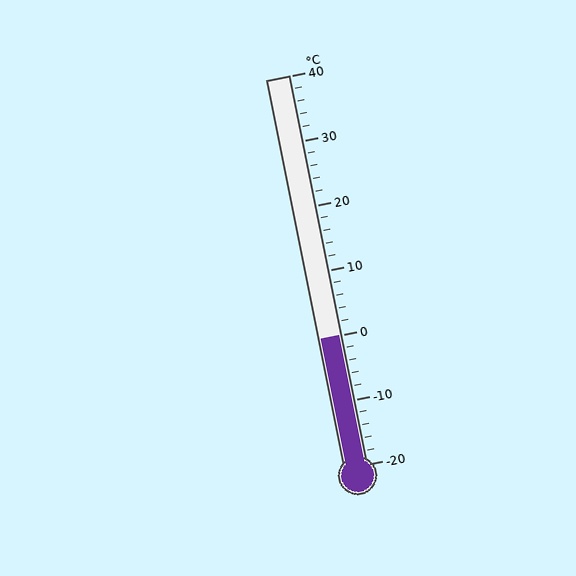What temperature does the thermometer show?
The thermometer shows approximately 0°C.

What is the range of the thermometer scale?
The thermometer scale ranges from -20°C to 40°C.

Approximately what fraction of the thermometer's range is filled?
The thermometer is filled to approximately 35% of its range.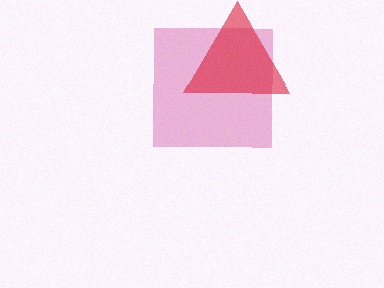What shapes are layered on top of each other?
The layered shapes are: a pink square, a red triangle.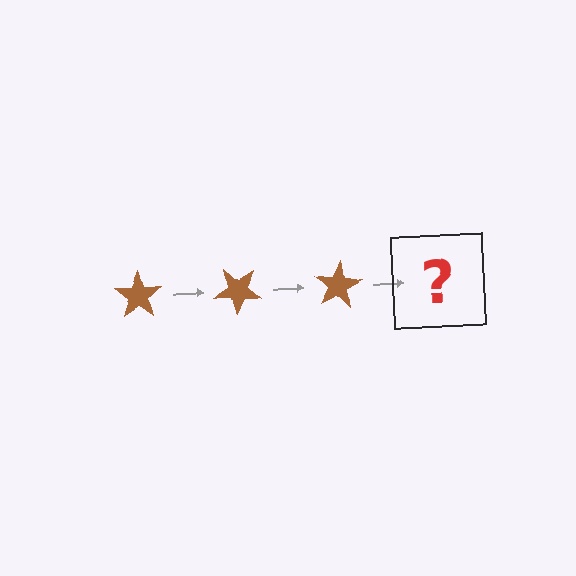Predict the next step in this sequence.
The next step is a brown star rotated 120 degrees.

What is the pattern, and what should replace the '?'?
The pattern is that the star rotates 40 degrees each step. The '?' should be a brown star rotated 120 degrees.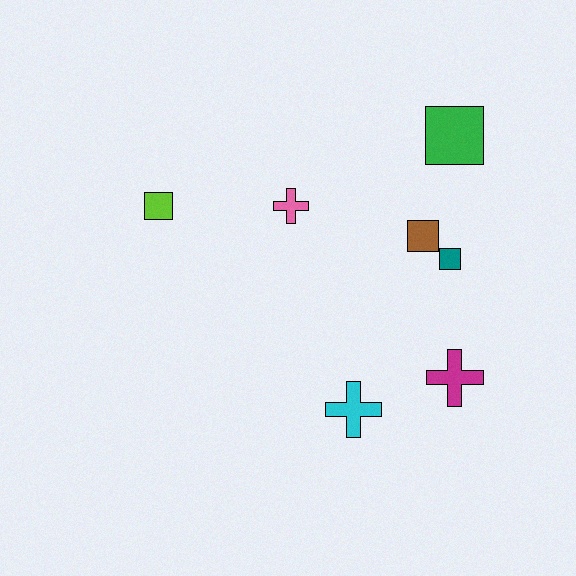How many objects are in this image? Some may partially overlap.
There are 7 objects.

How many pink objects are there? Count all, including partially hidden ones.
There is 1 pink object.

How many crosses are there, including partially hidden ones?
There are 3 crosses.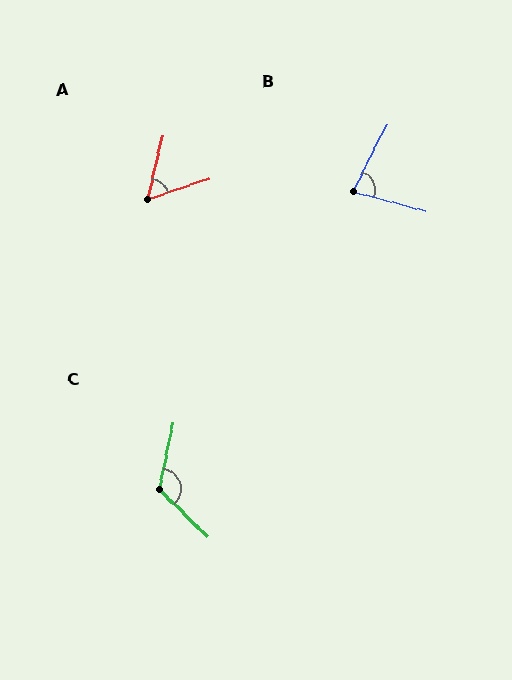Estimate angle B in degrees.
Approximately 78 degrees.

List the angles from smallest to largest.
A (59°), B (78°), C (123°).